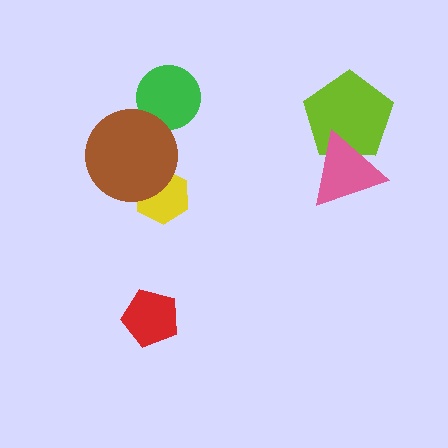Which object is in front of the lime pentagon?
The pink triangle is in front of the lime pentagon.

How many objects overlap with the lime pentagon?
1 object overlaps with the lime pentagon.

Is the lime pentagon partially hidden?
Yes, it is partially covered by another shape.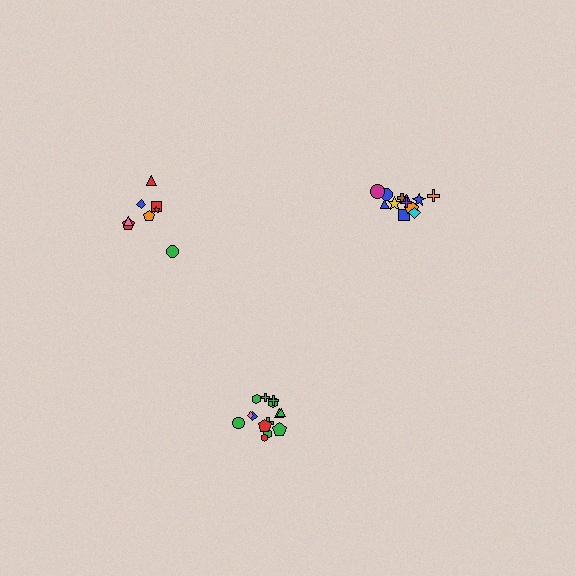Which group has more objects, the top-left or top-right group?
The top-right group.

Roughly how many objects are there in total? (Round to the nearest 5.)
Roughly 35 objects in total.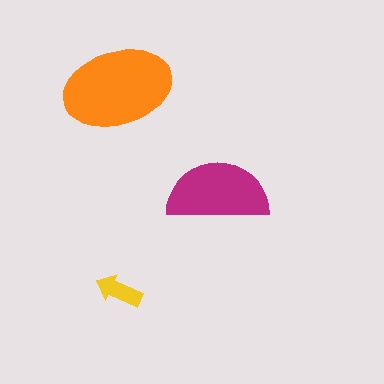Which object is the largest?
The orange ellipse.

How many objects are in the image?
There are 3 objects in the image.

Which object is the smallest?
The yellow arrow.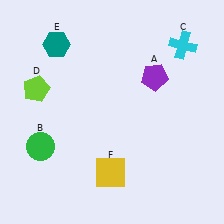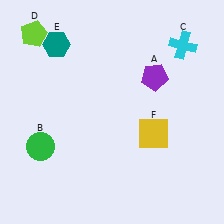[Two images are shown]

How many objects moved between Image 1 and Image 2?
2 objects moved between the two images.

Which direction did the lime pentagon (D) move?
The lime pentagon (D) moved up.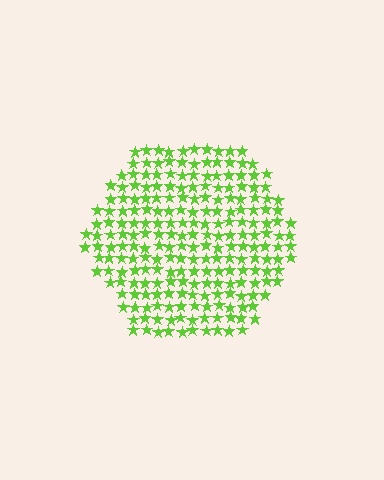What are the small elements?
The small elements are stars.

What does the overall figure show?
The overall figure shows a hexagon.